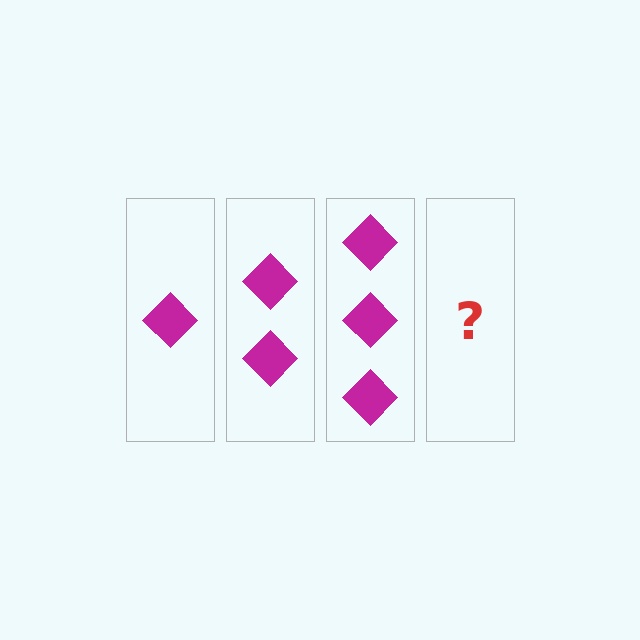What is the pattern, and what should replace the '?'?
The pattern is that each step adds one more diamond. The '?' should be 4 diamonds.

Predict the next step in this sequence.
The next step is 4 diamonds.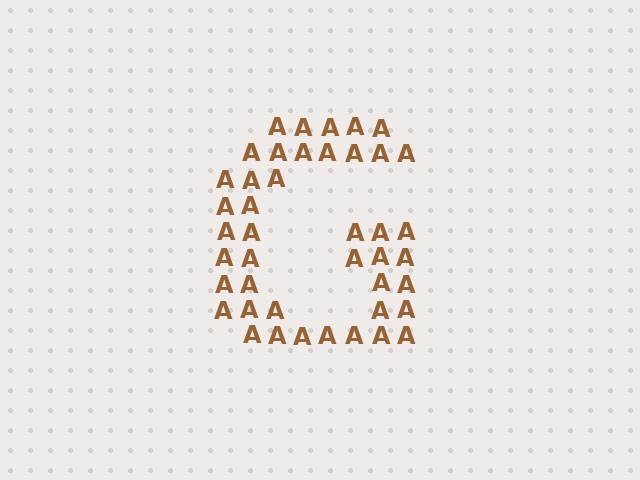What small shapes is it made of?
It is made of small letter A's.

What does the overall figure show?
The overall figure shows the letter G.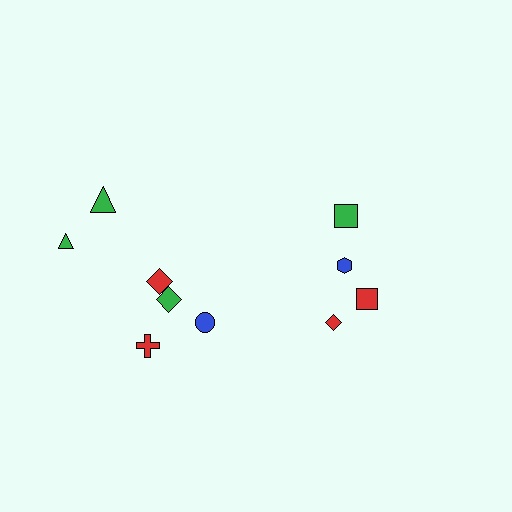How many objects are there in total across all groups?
There are 10 objects.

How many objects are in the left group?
There are 6 objects.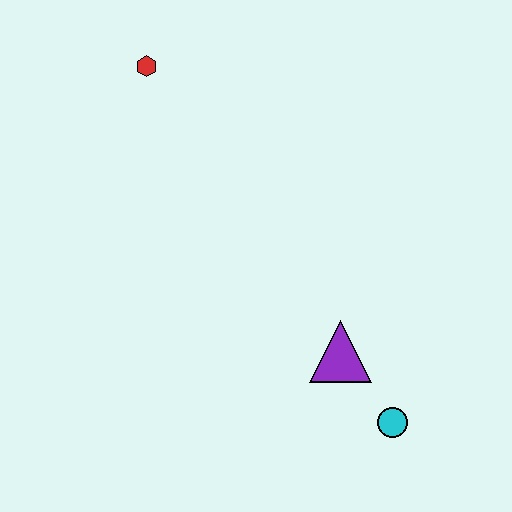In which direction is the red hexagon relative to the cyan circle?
The red hexagon is above the cyan circle.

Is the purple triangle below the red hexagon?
Yes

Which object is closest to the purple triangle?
The cyan circle is closest to the purple triangle.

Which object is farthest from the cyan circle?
The red hexagon is farthest from the cyan circle.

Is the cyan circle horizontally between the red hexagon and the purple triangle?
No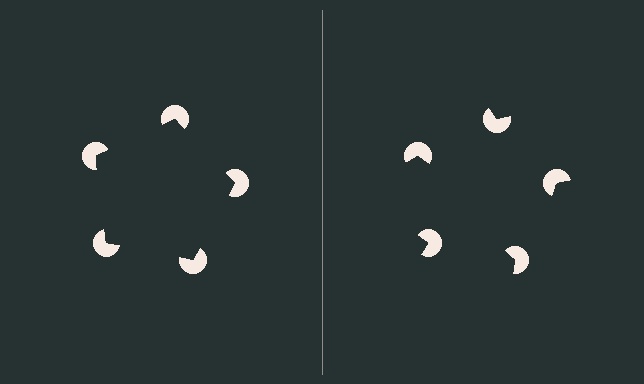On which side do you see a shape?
An illusory pentagon appears on the left side. On the right side the wedge cuts are rotated, so no coherent shape forms.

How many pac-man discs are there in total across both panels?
10 — 5 on each side.